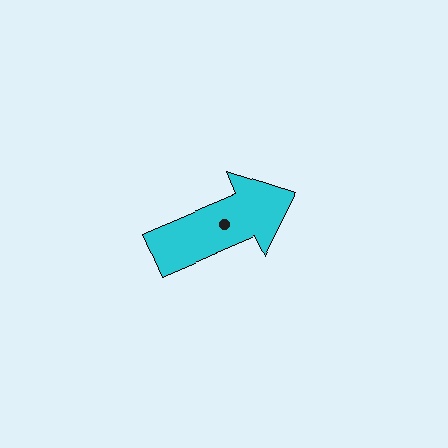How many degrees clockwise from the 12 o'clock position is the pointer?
Approximately 67 degrees.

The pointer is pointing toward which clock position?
Roughly 2 o'clock.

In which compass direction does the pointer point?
Northeast.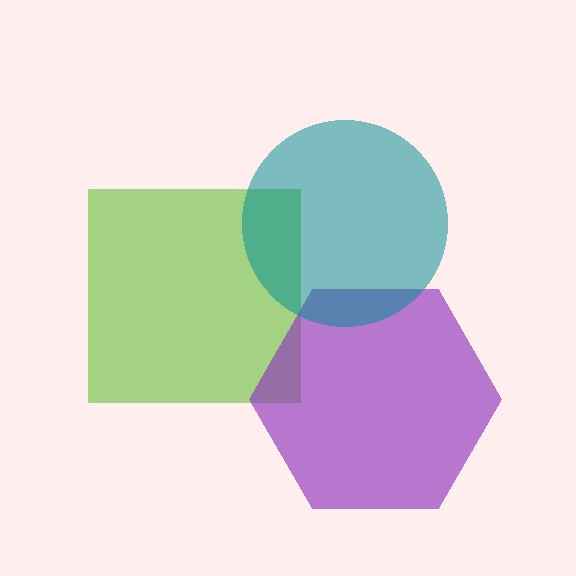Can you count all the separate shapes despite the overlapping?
Yes, there are 3 separate shapes.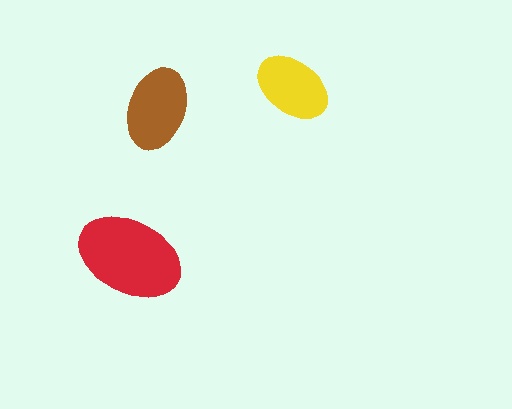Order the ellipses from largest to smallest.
the red one, the brown one, the yellow one.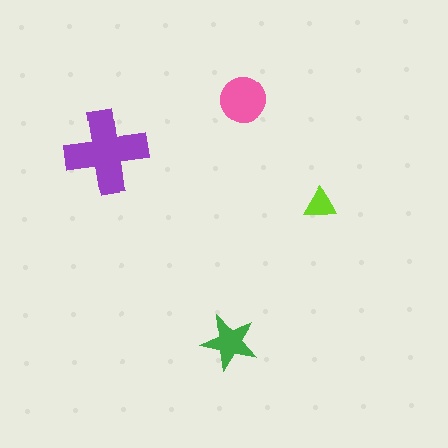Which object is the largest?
The purple cross.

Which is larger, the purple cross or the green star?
The purple cross.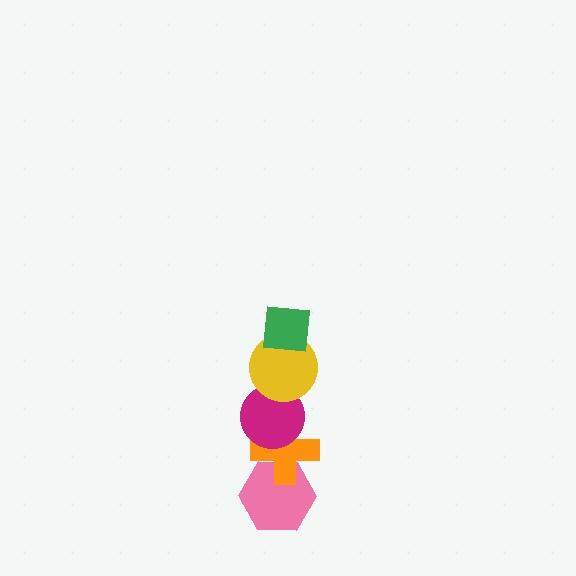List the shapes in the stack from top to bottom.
From top to bottom: the green square, the yellow circle, the magenta circle, the orange cross, the pink hexagon.